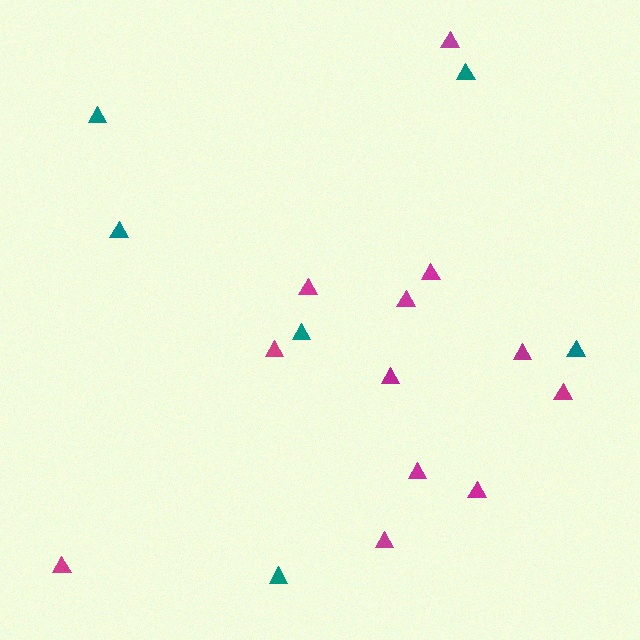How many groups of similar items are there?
There are 2 groups: one group of teal triangles (6) and one group of magenta triangles (12).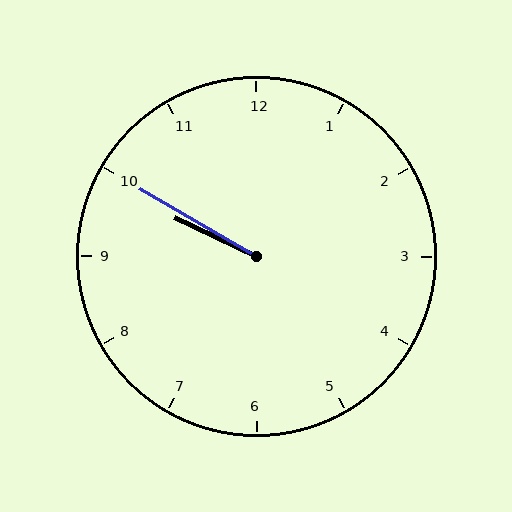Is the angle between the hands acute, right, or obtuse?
It is acute.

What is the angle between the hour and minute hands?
Approximately 5 degrees.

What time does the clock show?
9:50.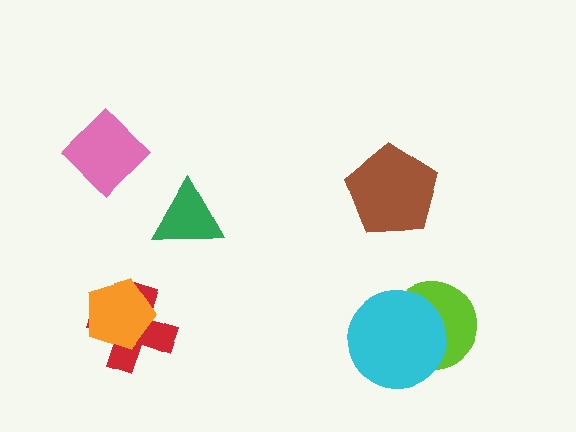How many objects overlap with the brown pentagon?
0 objects overlap with the brown pentagon.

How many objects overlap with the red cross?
1 object overlaps with the red cross.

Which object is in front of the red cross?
The orange pentagon is in front of the red cross.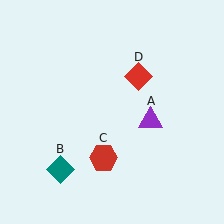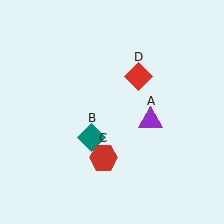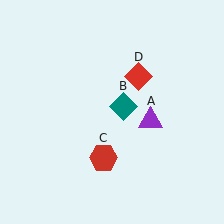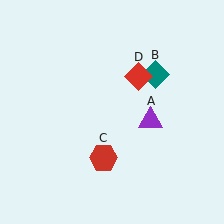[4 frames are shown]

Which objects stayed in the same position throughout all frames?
Purple triangle (object A) and red hexagon (object C) and red diamond (object D) remained stationary.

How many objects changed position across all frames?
1 object changed position: teal diamond (object B).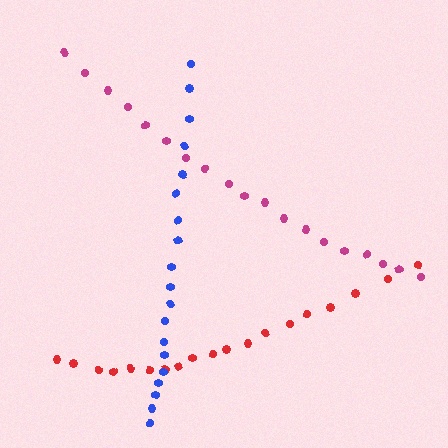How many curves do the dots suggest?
There are 3 distinct paths.